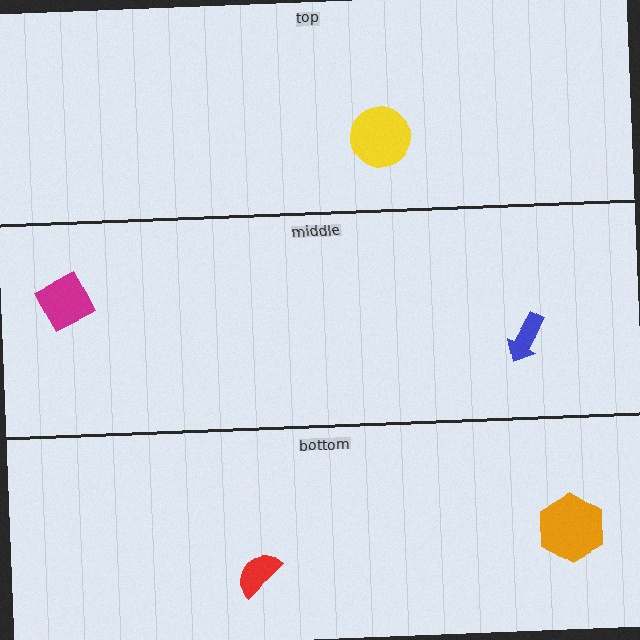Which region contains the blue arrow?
The middle region.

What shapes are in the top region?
The yellow circle.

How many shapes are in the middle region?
2.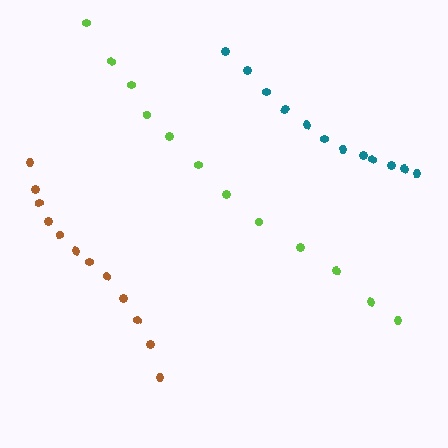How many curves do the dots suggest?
There are 3 distinct paths.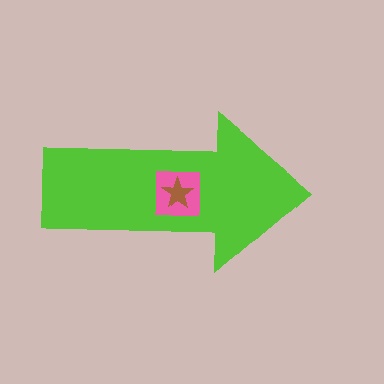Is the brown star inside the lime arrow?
Yes.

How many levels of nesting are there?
3.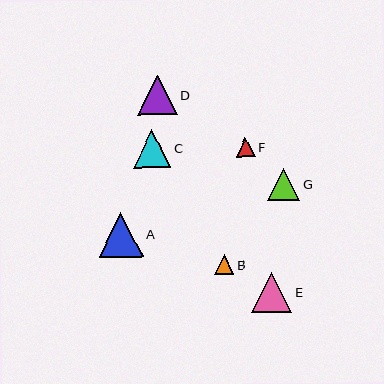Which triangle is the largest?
Triangle A is the largest with a size of approximately 45 pixels.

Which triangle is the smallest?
Triangle F is the smallest with a size of approximately 19 pixels.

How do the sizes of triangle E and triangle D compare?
Triangle E and triangle D are approximately the same size.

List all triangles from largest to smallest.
From largest to smallest: A, E, D, C, G, B, F.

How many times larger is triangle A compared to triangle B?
Triangle A is approximately 2.3 times the size of triangle B.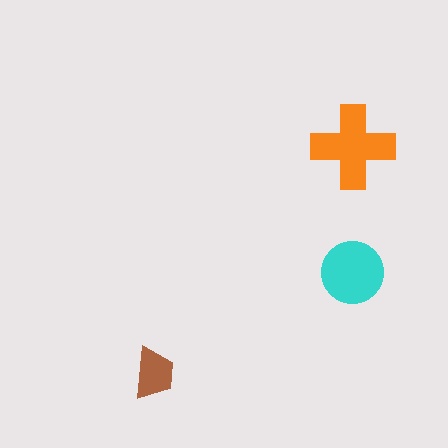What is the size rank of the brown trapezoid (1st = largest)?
3rd.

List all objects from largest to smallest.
The orange cross, the cyan circle, the brown trapezoid.